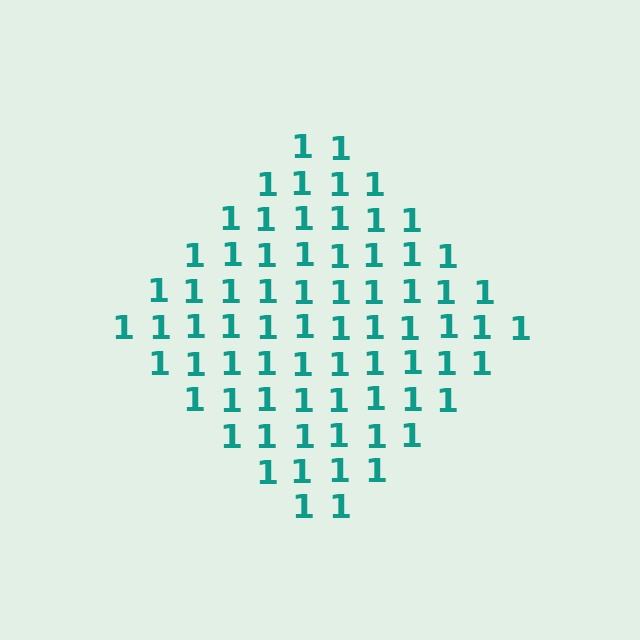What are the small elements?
The small elements are digit 1's.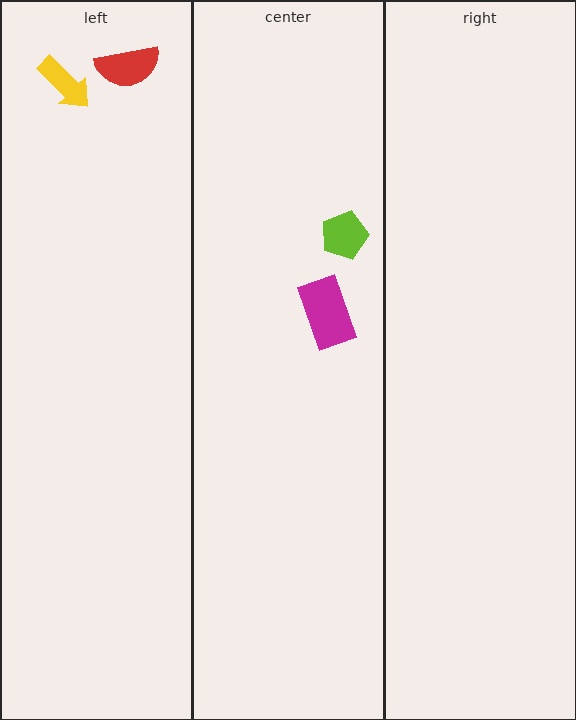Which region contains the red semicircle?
The left region.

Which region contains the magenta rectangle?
The center region.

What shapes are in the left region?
The yellow arrow, the red semicircle.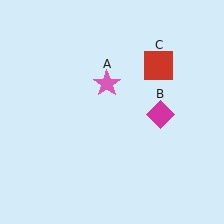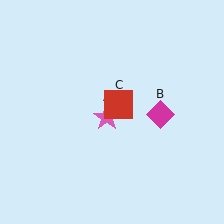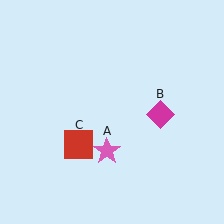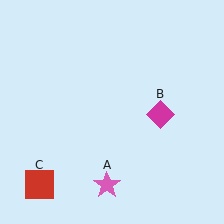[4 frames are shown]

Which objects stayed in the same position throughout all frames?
Magenta diamond (object B) remained stationary.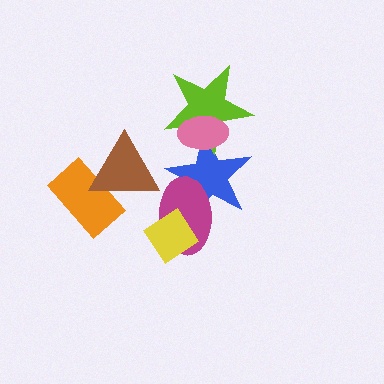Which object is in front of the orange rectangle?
The brown triangle is in front of the orange rectangle.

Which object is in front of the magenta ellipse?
The yellow diamond is in front of the magenta ellipse.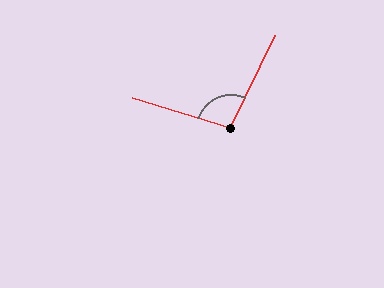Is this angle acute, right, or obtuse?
It is obtuse.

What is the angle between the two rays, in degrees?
Approximately 98 degrees.